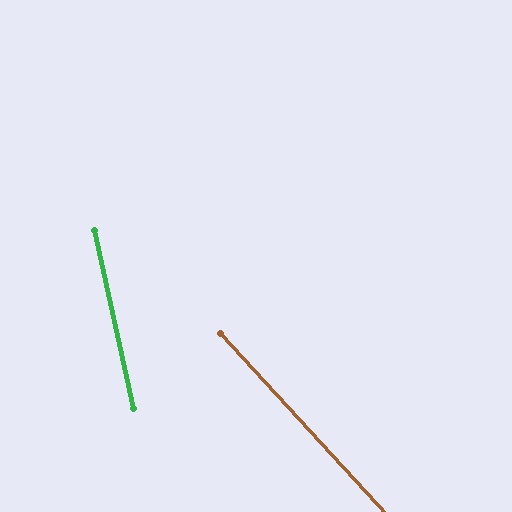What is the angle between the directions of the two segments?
Approximately 30 degrees.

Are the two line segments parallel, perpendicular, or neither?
Neither parallel nor perpendicular — they differ by about 30°.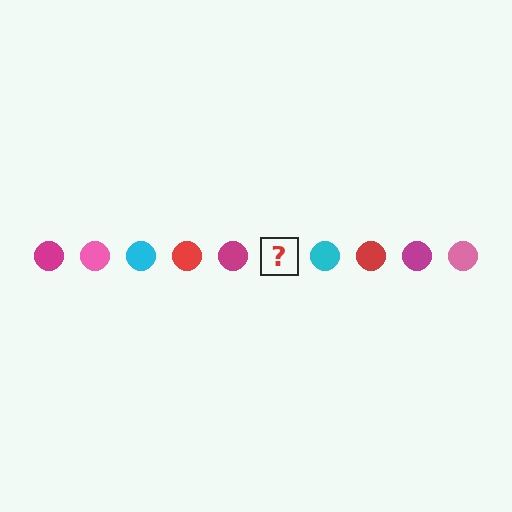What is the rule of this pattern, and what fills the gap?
The rule is that the pattern cycles through magenta, pink, cyan, red circles. The gap should be filled with a pink circle.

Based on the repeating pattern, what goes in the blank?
The blank should be a pink circle.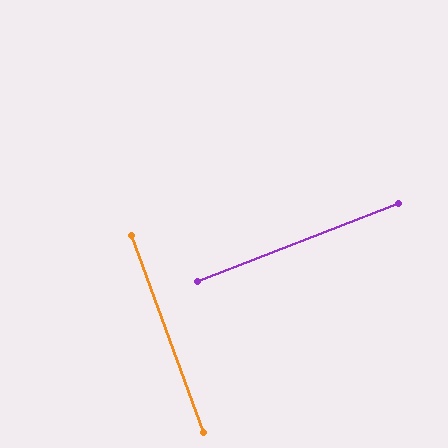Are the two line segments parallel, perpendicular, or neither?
Perpendicular — they meet at approximately 89°.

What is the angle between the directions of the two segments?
Approximately 89 degrees.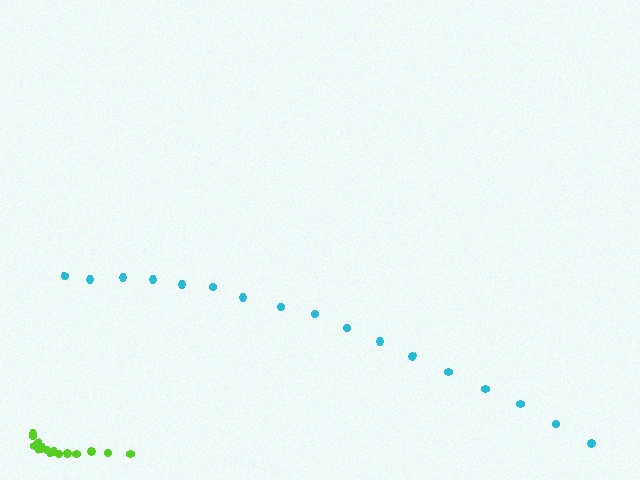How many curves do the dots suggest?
There are 2 distinct paths.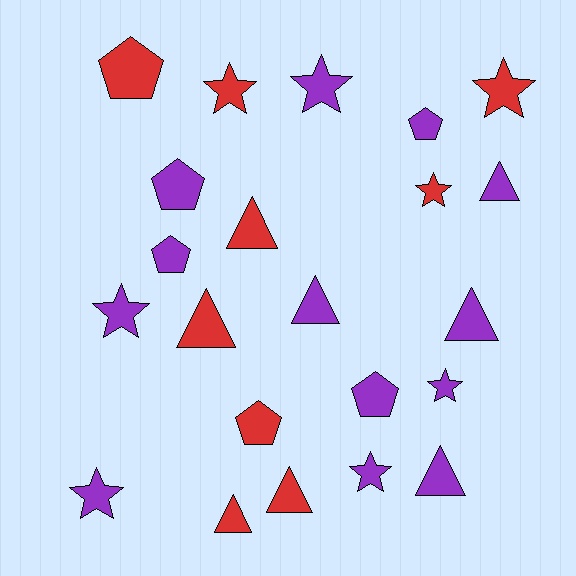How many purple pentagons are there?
There are 4 purple pentagons.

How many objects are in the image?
There are 22 objects.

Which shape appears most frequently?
Triangle, with 8 objects.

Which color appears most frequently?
Purple, with 13 objects.